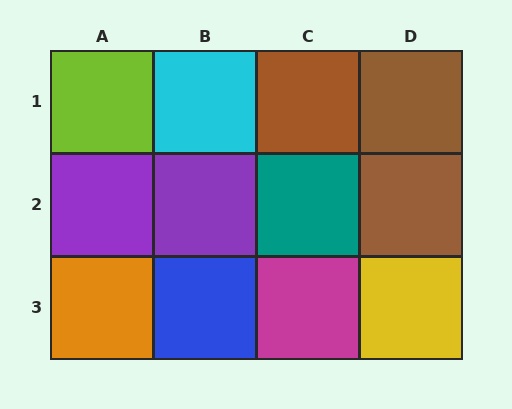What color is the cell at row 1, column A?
Lime.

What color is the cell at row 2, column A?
Purple.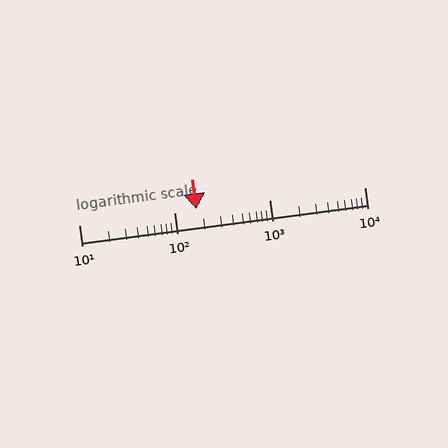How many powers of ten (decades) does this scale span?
The scale spans 3 decades, from 10 to 10000.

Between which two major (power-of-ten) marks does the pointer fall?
The pointer is between 100 and 1000.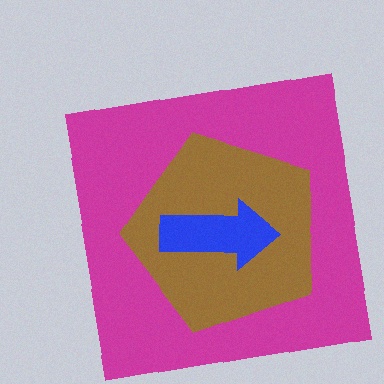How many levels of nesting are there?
3.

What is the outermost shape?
The magenta square.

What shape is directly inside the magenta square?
The brown pentagon.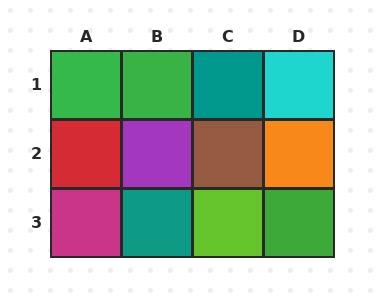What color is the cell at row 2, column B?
Purple.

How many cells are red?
1 cell is red.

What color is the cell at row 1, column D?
Cyan.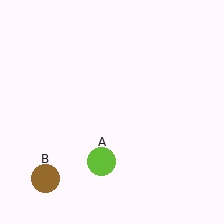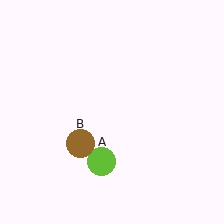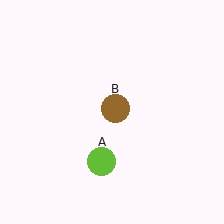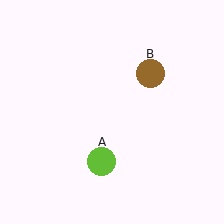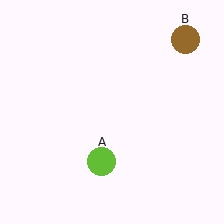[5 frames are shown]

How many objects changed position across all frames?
1 object changed position: brown circle (object B).